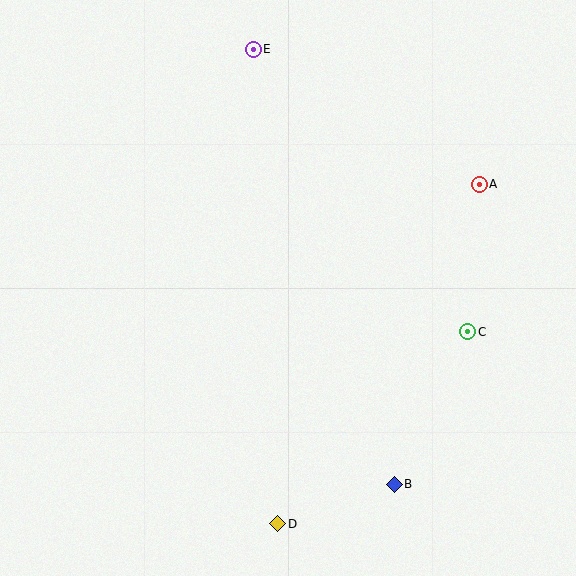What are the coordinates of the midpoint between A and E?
The midpoint between A and E is at (366, 117).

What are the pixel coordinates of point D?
Point D is at (278, 524).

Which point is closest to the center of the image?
Point C at (468, 332) is closest to the center.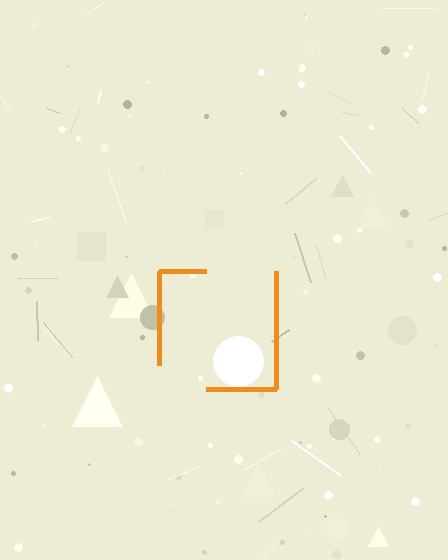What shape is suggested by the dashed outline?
The dashed outline suggests a square.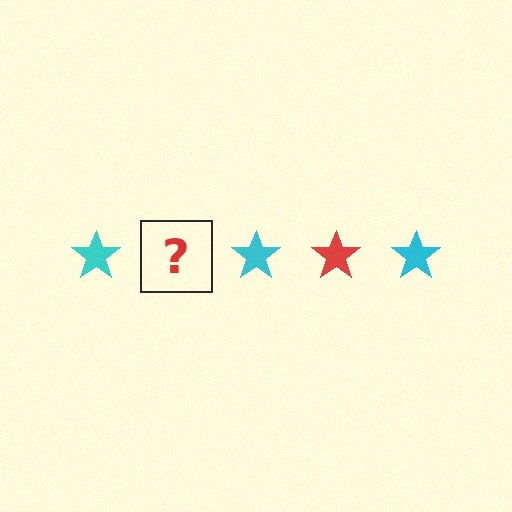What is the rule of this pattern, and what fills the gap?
The rule is that the pattern cycles through cyan, red stars. The gap should be filled with a red star.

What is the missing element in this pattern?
The missing element is a red star.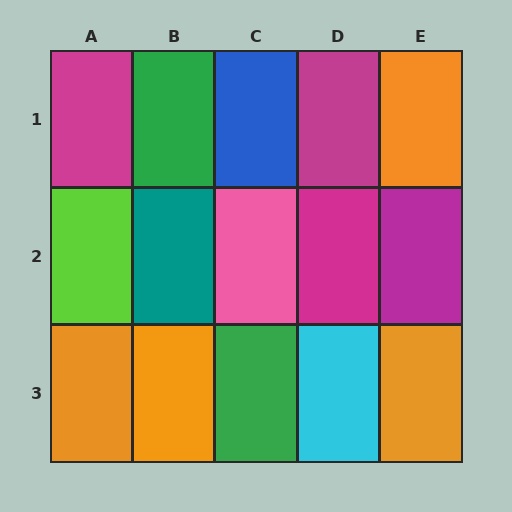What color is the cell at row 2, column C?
Pink.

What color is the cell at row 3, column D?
Cyan.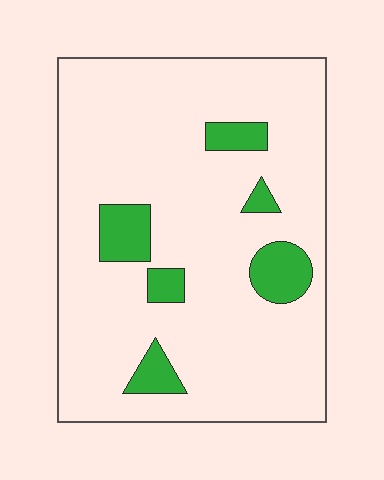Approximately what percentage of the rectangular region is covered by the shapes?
Approximately 10%.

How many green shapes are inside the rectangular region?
6.